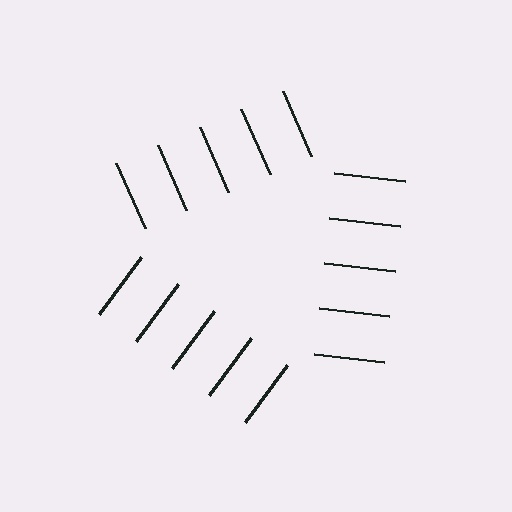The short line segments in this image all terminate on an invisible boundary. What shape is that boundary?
An illusory triangle — the line segments terminate on its edges but no continuous stroke is drawn.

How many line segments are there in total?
15 — 5 along each of the 3 edges.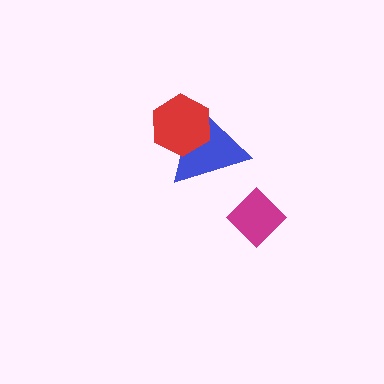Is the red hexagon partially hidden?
No, no other shape covers it.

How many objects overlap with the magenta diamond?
0 objects overlap with the magenta diamond.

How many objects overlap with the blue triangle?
1 object overlaps with the blue triangle.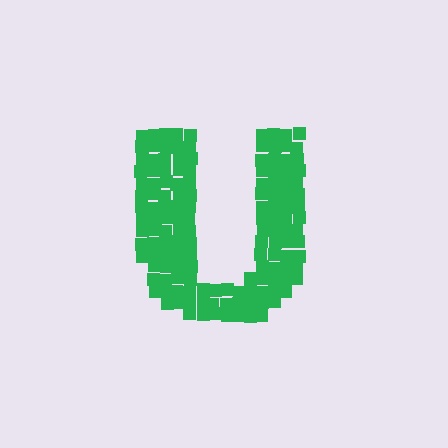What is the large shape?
The large shape is the letter U.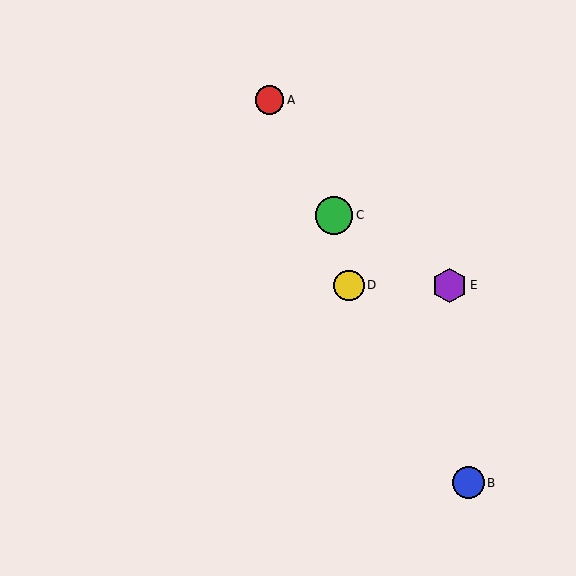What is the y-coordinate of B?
Object B is at y≈483.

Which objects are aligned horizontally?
Objects D, E are aligned horizontally.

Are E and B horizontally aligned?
No, E is at y≈285 and B is at y≈483.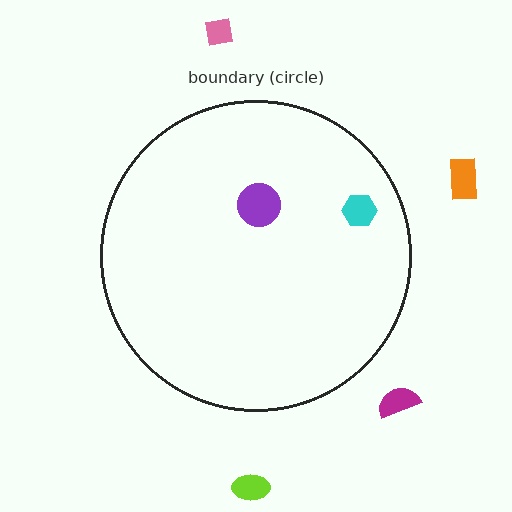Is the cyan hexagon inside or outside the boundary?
Inside.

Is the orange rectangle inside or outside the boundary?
Outside.